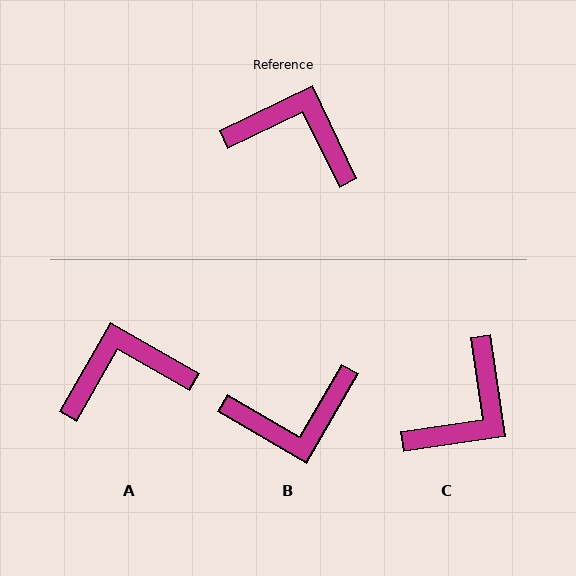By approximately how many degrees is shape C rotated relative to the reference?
Approximately 108 degrees clockwise.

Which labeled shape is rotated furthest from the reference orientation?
B, about 146 degrees away.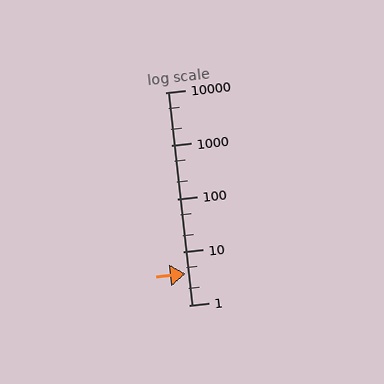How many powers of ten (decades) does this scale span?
The scale spans 4 decades, from 1 to 10000.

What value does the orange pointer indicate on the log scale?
The pointer indicates approximately 3.9.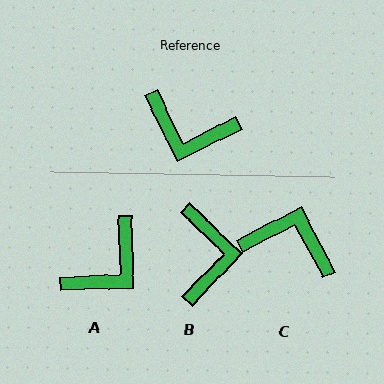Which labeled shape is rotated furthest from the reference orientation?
C, about 179 degrees away.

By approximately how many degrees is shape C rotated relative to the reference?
Approximately 179 degrees clockwise.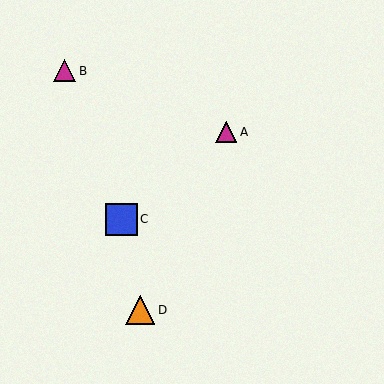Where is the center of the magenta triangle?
The center of the magenta triangle is at (65, 70).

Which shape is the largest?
The blue square (labeled C) is the largest.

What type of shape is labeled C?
Shape C is a blue square.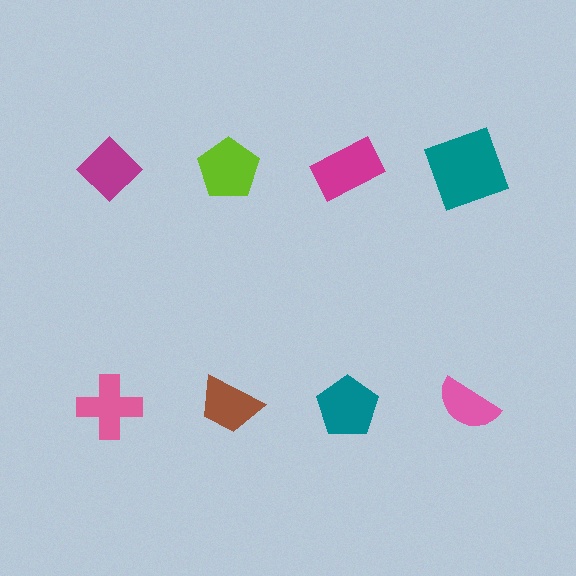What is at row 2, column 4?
A pink semicircle.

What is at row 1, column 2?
A lime pentagon.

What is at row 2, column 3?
A teal pentagon.